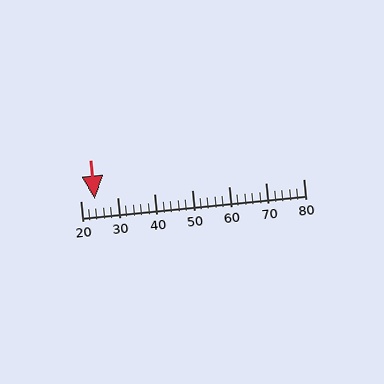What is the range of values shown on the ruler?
The ruler shows values from 20 to 80.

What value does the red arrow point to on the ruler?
The red arrow points to approximately 24.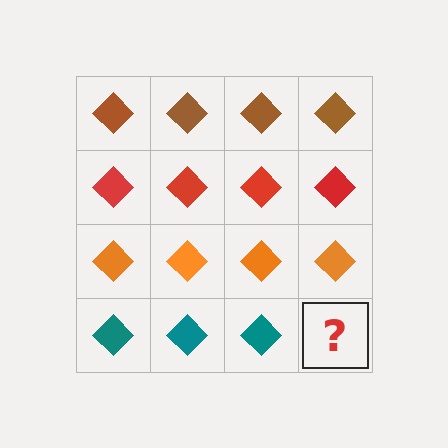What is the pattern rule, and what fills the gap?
The rule is that each row has a consistent color. The gap should be filled with a teal diamond.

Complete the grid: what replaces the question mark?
The question mark should be replaced with a teal diamond.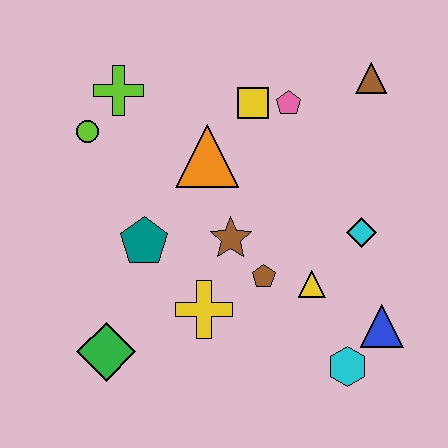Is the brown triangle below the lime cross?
No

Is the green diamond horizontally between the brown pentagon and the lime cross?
No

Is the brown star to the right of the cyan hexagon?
No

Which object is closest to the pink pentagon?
The yellow square is closest to the pink pentagon.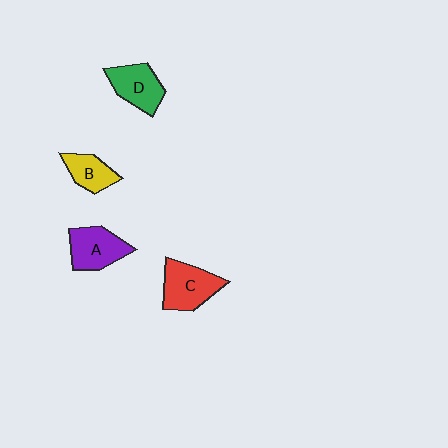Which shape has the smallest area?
Shape B (yellow).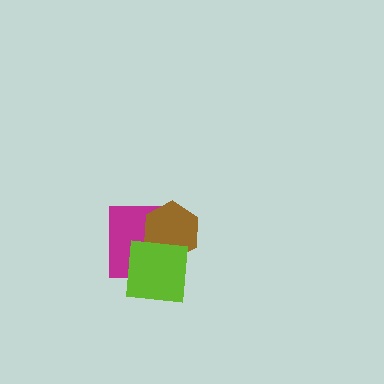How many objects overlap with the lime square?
2 objects overlap with the lime square.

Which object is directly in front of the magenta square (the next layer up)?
The brown hexagon is directly in front of the magenta square.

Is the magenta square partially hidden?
Yes, it is partially covered by another shape.